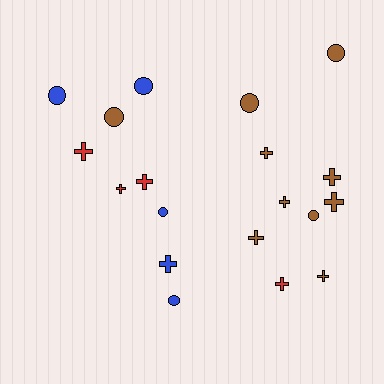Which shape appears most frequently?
Cross, with 11 objects.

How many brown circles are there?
There are 4 brown circles.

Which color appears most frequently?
Brown, with 10 objects.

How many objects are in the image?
There are 19 objects.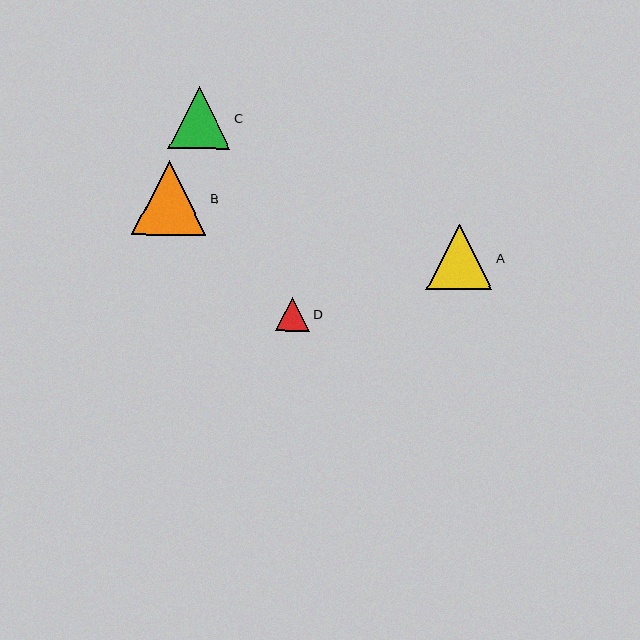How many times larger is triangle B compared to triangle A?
Triangle B is approximately 1.1 times the size of triangle A.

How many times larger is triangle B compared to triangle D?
Triangle B is approximately 2.2 times the size of triangle D.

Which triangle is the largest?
Triangle B is the largest with a size of approximately 74 pixels.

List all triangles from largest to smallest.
From largest to smallest: B, A, C, D.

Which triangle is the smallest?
Triangle D is the smallest with a size of approximately 34 pixels.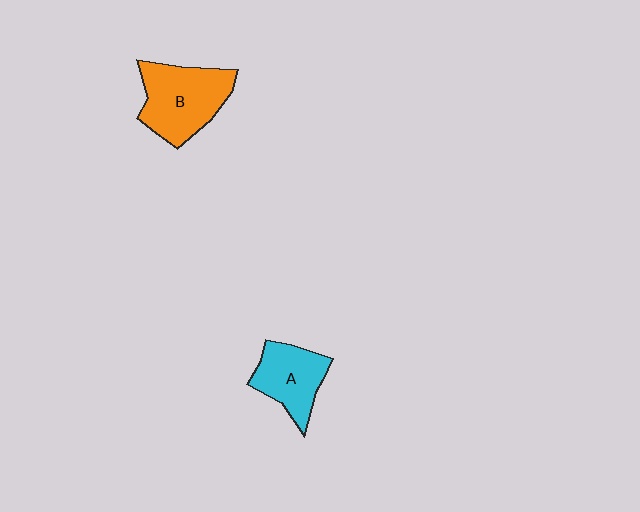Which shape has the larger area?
Shape B (orange).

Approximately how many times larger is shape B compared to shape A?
Approximately 1.4 times.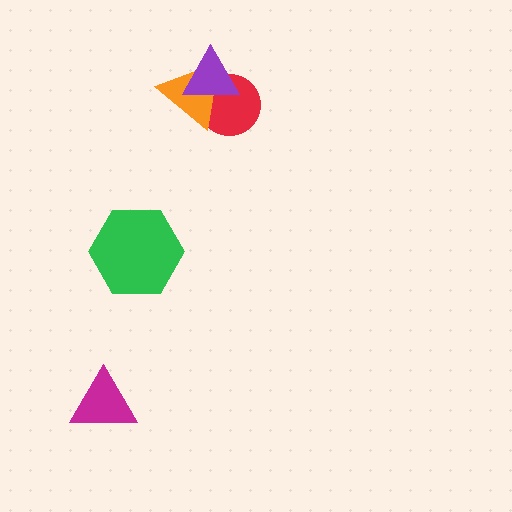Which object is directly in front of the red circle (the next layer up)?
The orange triangle is directly in front of the red circle.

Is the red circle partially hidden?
Yes, it is partially covered by another shape.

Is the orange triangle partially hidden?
Yes, it is partially covered by another shape.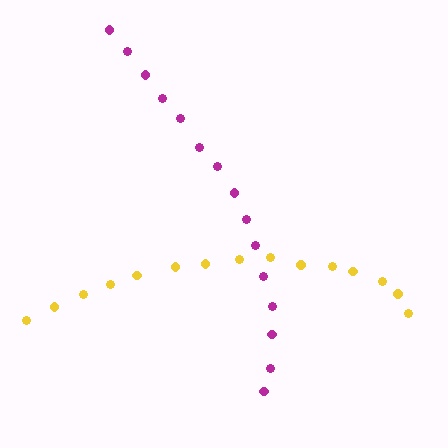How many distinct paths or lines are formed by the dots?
There are 2 distinct paths.